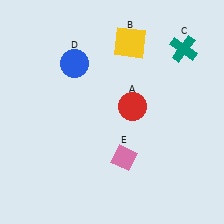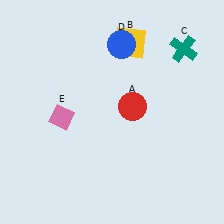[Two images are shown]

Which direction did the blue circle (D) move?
The blue circle (D) moved right.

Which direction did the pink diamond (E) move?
The pink diamond (E) moved left.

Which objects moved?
The objects that moved are: the blue circle (D), the pink diamond (E).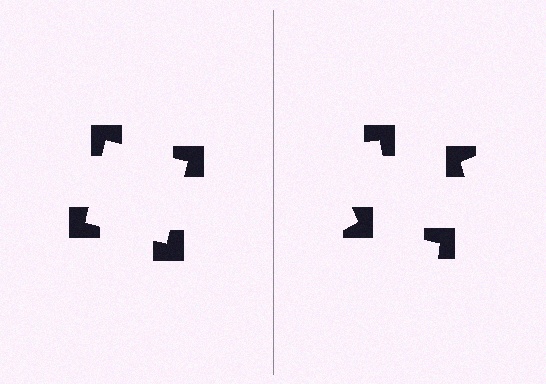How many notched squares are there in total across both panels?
8 — 4 on each side.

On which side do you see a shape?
An illusory square appears on the left side. On the right side the wedge cuts are rotated, so no coherent shape forms.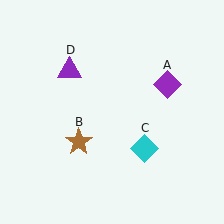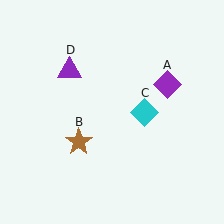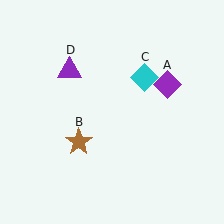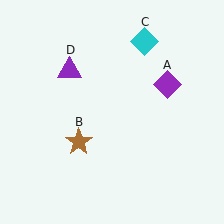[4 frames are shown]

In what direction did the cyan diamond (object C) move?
The cyan diamond (object C) moved up.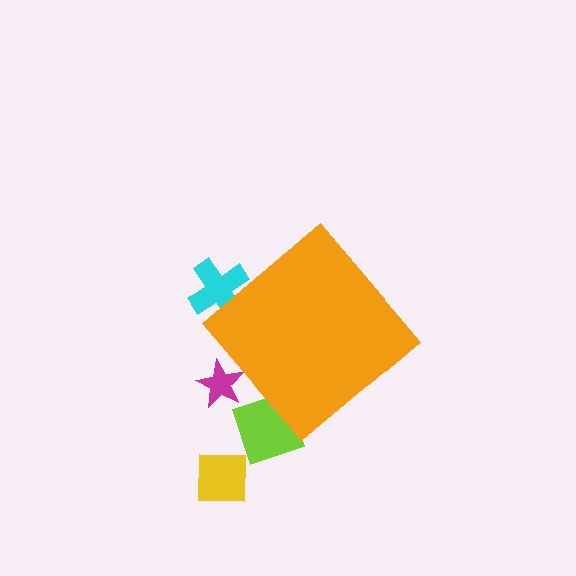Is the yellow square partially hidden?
No, the yellow square is fully visible.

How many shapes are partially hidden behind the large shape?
3 shapes are partially hidden.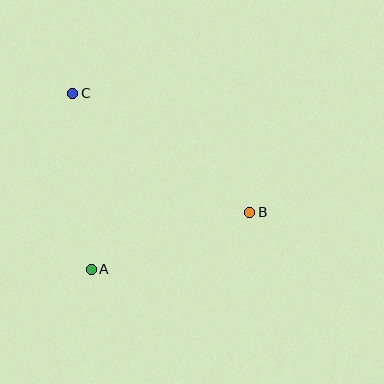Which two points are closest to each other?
Points A and B are closest to each other.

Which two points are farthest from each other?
Points B and C are farthest from each other.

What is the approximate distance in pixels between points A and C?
The distance between A and C is approximately 177 pixels.